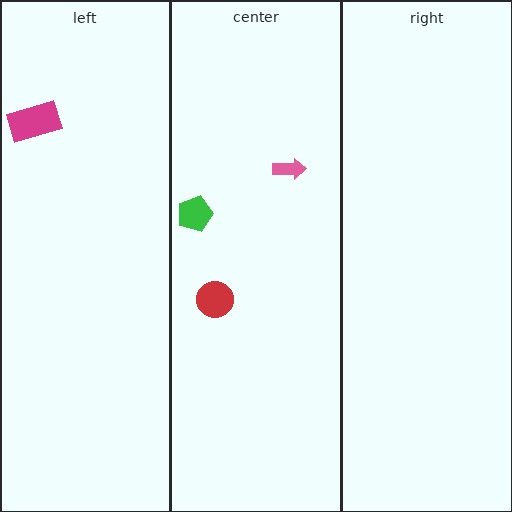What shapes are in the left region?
The magenta rectangle.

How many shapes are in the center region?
3.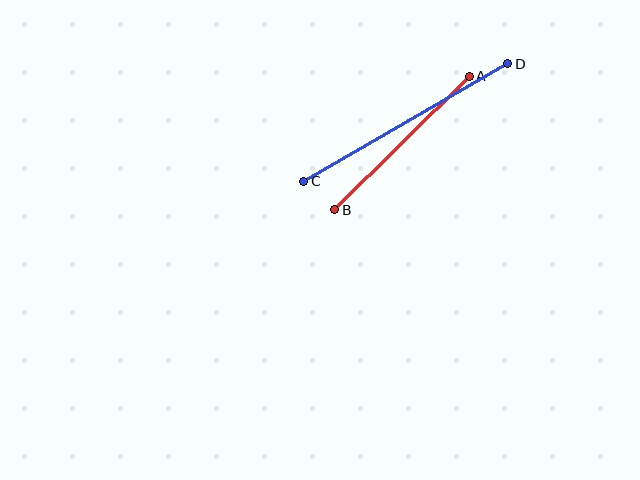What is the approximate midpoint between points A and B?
The midpoint is at approximately (402, 143) pixels.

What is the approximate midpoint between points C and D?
The midpoint is at approximately (406, 122) pixels.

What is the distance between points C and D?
The distance is approximately 236 pixels.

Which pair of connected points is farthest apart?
Points C and D are farthest apart.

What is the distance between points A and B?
The distance is approximately 189 pixels.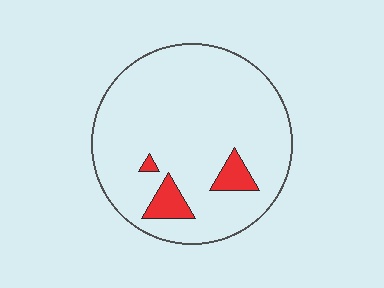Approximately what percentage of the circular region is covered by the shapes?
Approximately 10%.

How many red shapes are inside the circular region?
3.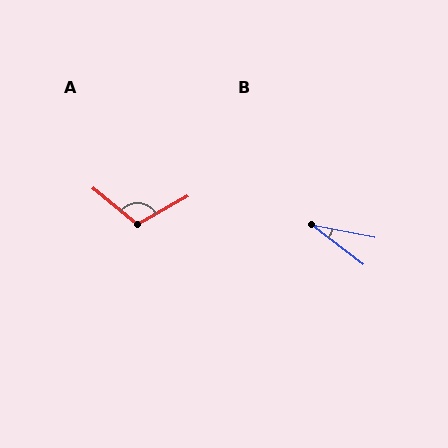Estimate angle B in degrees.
Approximately 26 degrees.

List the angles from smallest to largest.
B (26°), A (112°).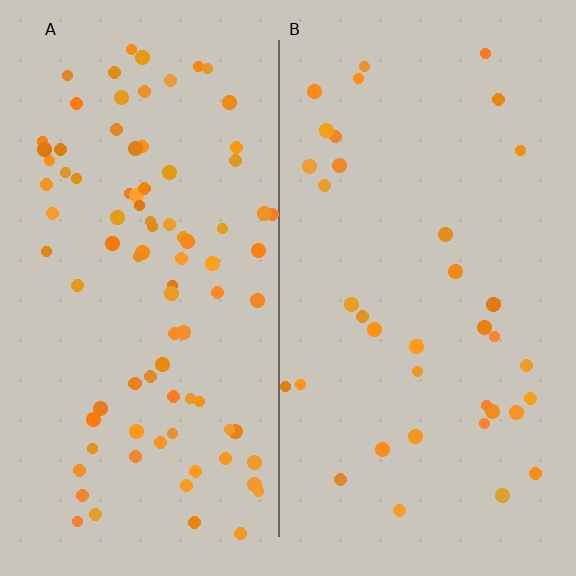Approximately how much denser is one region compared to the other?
Approximately 2.5× — region A over region B.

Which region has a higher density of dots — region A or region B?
A (the left).